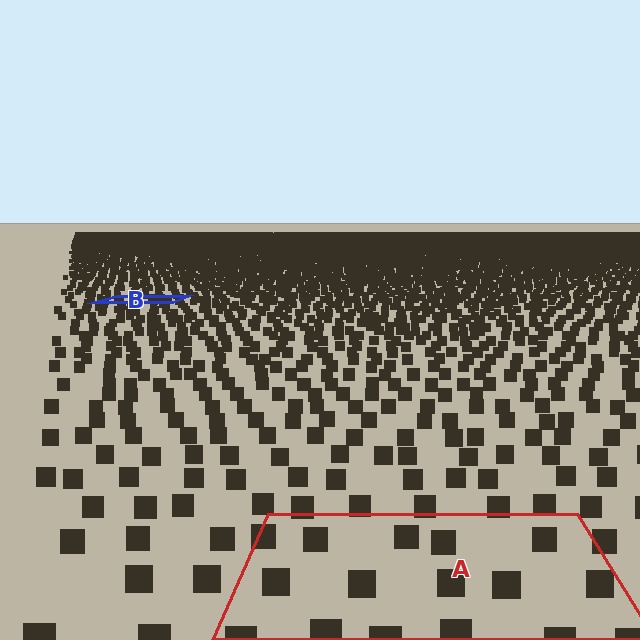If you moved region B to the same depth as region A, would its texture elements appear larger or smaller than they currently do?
They would appear larger. At a closer depth, the same texture elements are projected at a bigger on-screen size.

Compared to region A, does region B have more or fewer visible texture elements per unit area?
Region B has more texture elements per unit area — they are packed more densely because it is farther away.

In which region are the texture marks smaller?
The texture marks are smaller in region B, because it is farther away.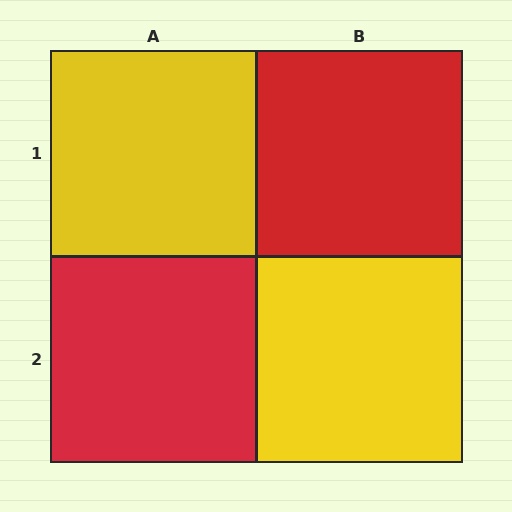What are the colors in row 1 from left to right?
Yellow, red.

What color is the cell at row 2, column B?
Yellow.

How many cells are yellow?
2 cells are yellow.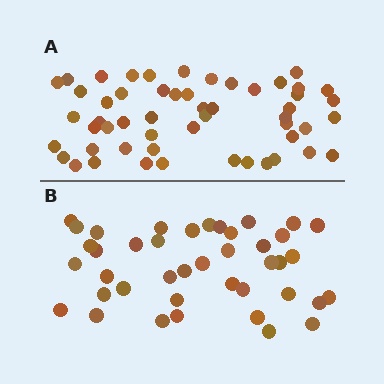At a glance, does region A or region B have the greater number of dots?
Region A (the top region) has more dots.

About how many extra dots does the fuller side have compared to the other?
Region A has roughly 12 or so more dots than region B.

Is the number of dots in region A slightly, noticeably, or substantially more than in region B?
Region A has noticeably more, but not dramatically so. The ratio is roughly 1.3 to 1.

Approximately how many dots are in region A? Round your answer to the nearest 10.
About 50 dots. (The exact count is 53, which rounds to 50.)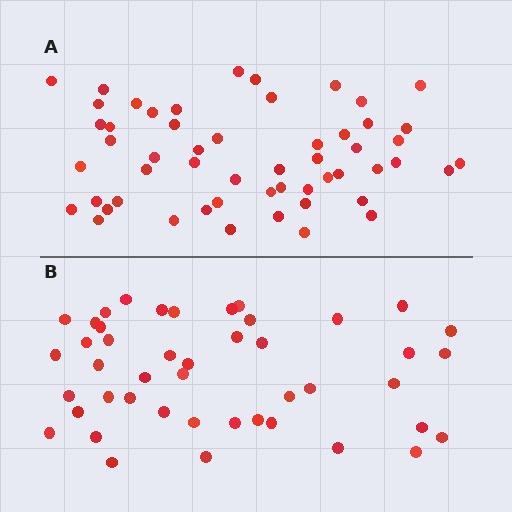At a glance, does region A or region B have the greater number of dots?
Region A (the top region) has more dots.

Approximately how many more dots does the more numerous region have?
Region A has roughly 8 or so more dots than region B.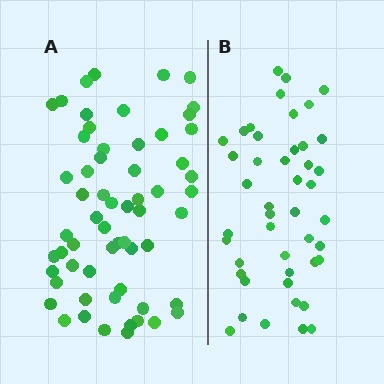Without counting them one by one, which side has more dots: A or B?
Region A (the left region) has more dots.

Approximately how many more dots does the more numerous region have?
Region A has approximately 15 more dots than region B.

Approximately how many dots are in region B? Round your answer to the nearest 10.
About 40 dots. (The exact count is 45, which rounds to 40.)